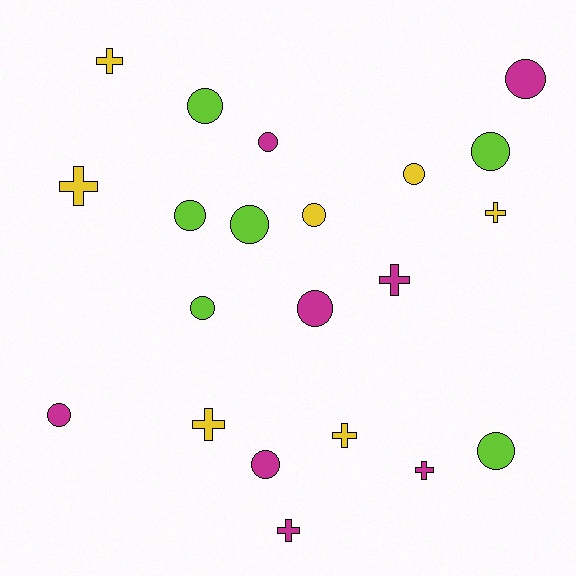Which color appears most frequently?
Magenta, with 8 objects.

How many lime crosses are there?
There are no lime crosses.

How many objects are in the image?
There are 21 objects.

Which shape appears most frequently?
Circle, with 13 objects.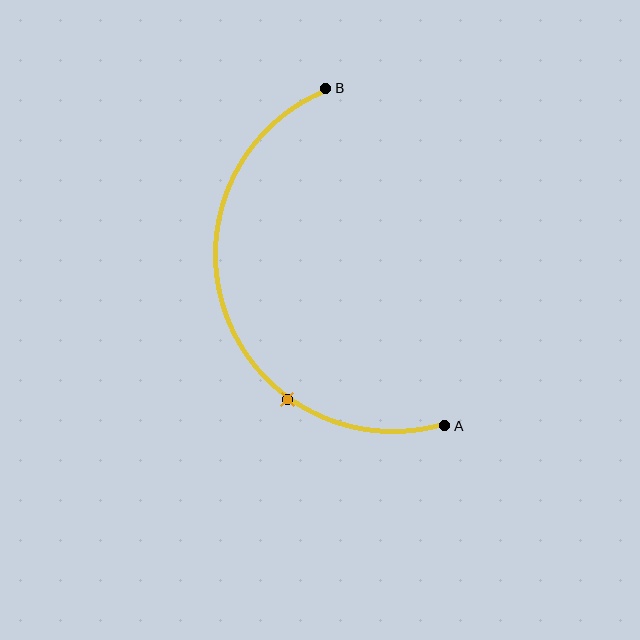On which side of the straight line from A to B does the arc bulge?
The arc bulges to the left of the straight line connecting A and B.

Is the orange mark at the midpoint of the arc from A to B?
No. The orange mark lies on the arc but is closer to endpoint A. The arc midpoint would be at the point on the curve equidistant along the arc from both A and B.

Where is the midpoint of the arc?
The arc midpoint is the point on the curve farthest from the straight line joining A and B. It sits to the left of that line.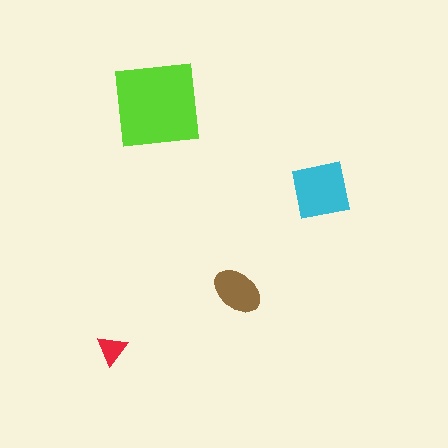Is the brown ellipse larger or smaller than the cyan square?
Smaller.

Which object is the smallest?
The red triangle.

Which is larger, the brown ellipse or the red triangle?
The brown ellipse.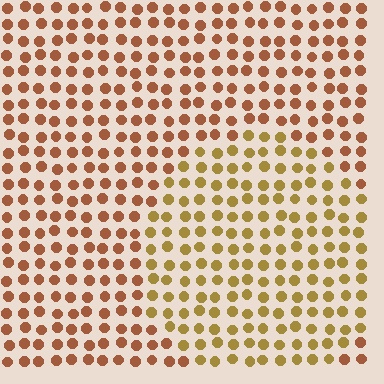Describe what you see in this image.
The image is filled with small brown elements in a uniform arrangement. A circle-shaped region is visible where the elements are tinted to a slightly different hue, forming a subtle color boundary.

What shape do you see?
I see a circle.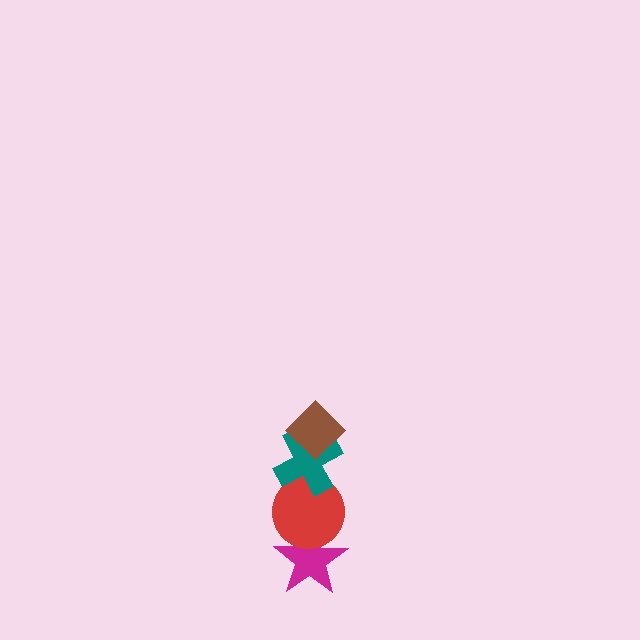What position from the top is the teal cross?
The teal cross is 2nd from the top.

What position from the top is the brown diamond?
The brown diamond is 1st from the top.